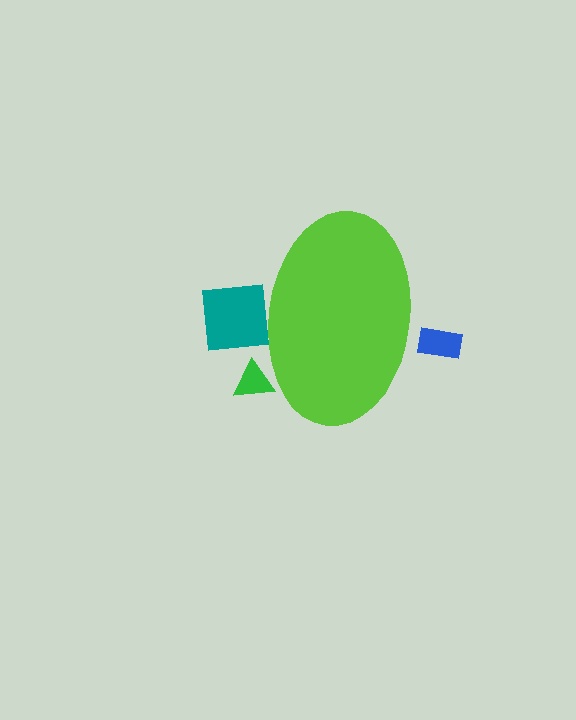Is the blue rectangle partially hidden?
Yes, the blue rectangle is partially hidden behind the lime ellipse.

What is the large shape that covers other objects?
A lime ellipse.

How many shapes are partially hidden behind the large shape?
3 shapes are partially hidden.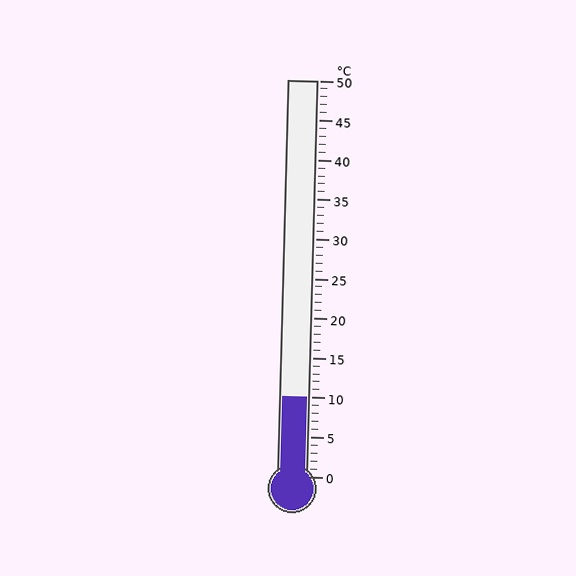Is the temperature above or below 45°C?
The temperature is below 45°C.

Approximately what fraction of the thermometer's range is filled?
The thermometer is filled to approximately 20% of its range.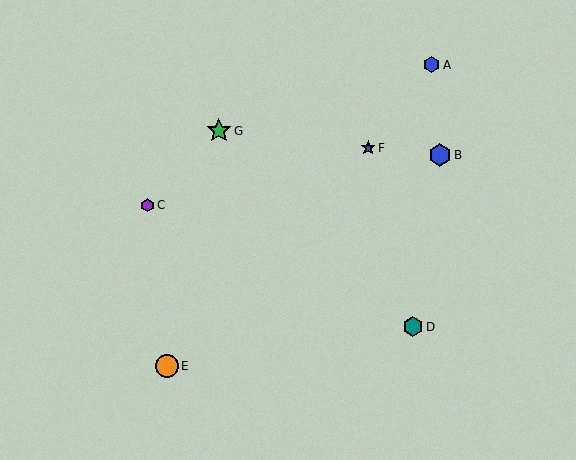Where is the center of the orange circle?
The center of the orange circle is at (167, 366).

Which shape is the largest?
The green star (labeled G) is the largest.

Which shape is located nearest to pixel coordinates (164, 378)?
The orange circle (labeled E) at (167, 366) is nearest to that location.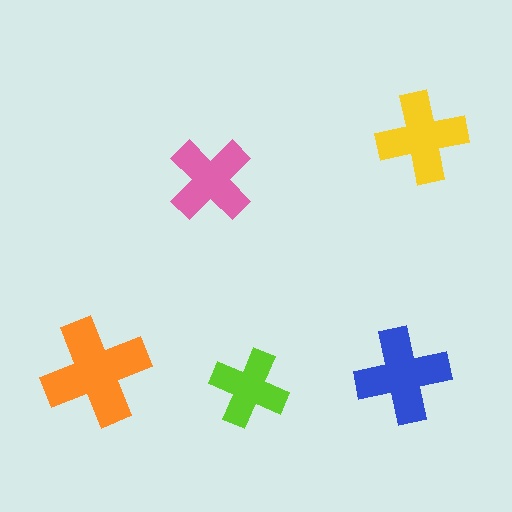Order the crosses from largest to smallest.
the orange one, the blue one, the yellow one, the pink one, the lime one.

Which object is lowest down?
The lime cross is bottommost.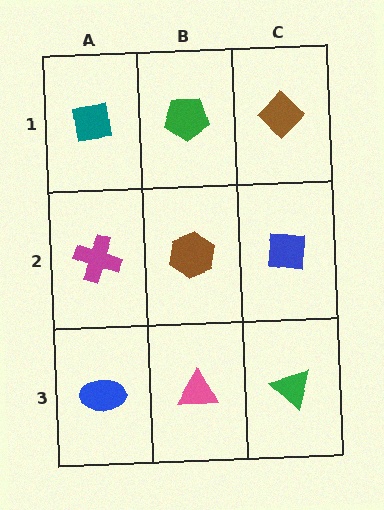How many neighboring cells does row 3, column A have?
2.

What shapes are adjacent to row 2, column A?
A teal square (row 1, column A), a blue ellipse (row 3, column A), a brown hexagon (row 2, column B).